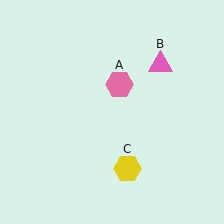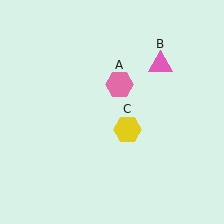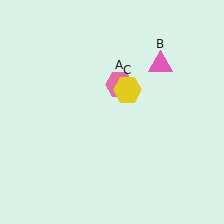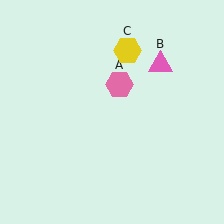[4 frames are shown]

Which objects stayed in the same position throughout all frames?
Pink hexagon (object A) and pink triangle (object B) remained stationary.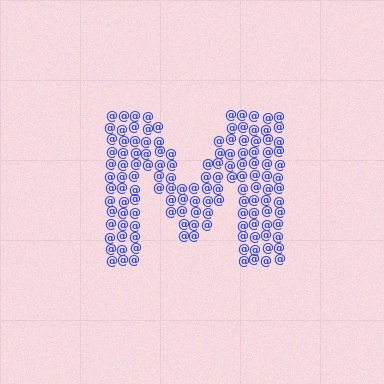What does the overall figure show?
The overall figure shows the letter M.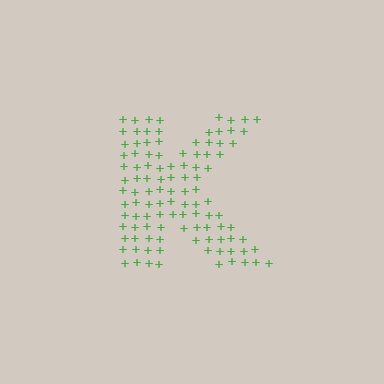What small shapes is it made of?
It is made of small plus signs.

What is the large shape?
The large shape is the letter K.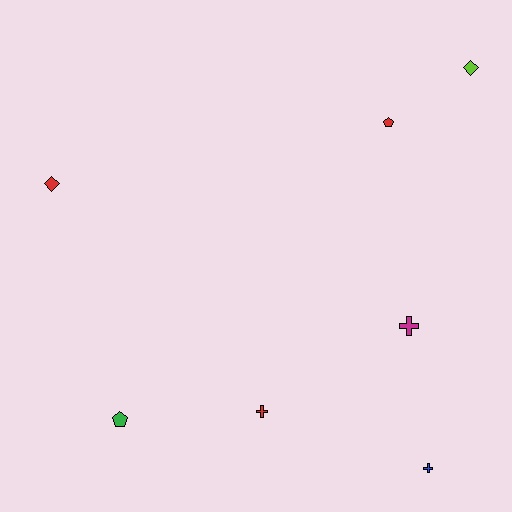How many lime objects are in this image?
There is 1 lime object.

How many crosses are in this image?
There are 3 crosses.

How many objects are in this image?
There are 7 objects.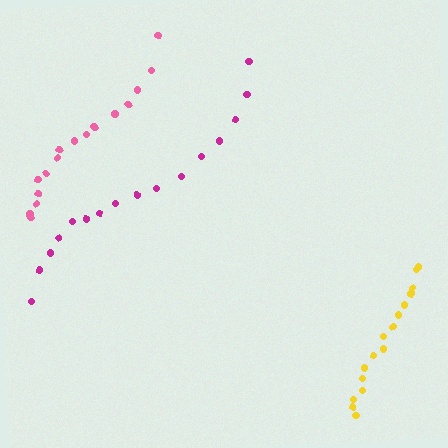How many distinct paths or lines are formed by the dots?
There are 3 distinct paths.